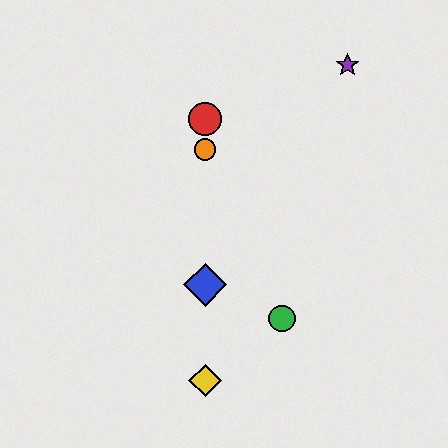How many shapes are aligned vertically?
4 shapes (the red circle, the blue diamond, the yellow diamond, the orange circle) are aligned vertically.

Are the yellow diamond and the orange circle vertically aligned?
Yes, both are at x≈205.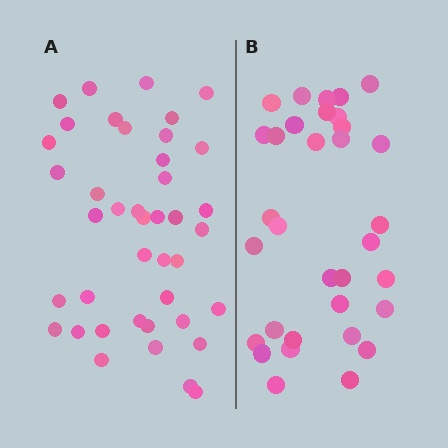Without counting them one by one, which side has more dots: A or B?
Region A (the left region) has more dots.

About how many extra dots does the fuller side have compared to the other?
Region A has roughly 8 or so more dots than region B.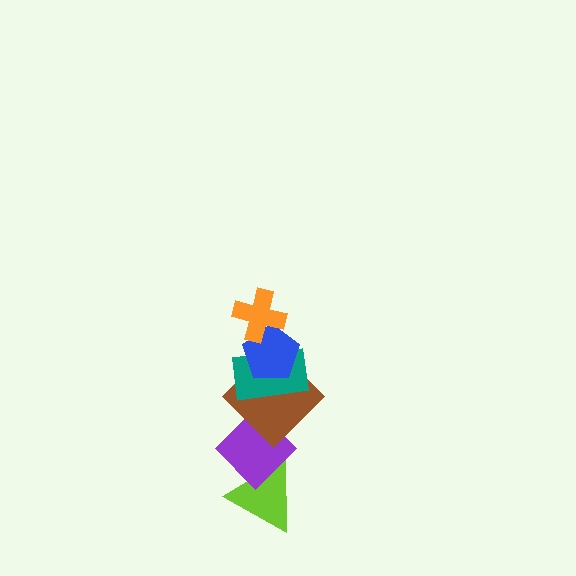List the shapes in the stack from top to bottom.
From top to bottom: the orange cross, the blue pentagon, the teal rectangle, the brown diamond, the purple diamond, the lime triangle.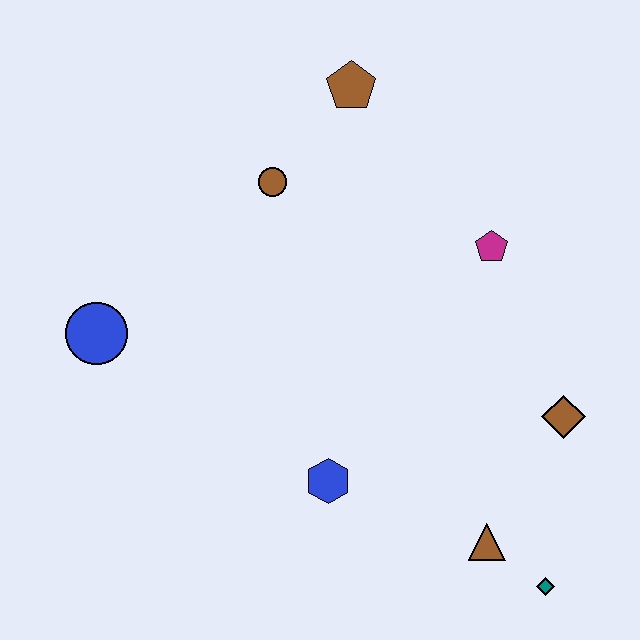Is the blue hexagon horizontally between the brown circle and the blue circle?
No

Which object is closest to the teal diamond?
The brown triangle is closest to the teal diamond.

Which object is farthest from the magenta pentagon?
The blue circle is farthest from the magenta pentagon.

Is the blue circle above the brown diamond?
Yes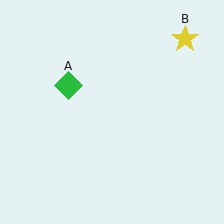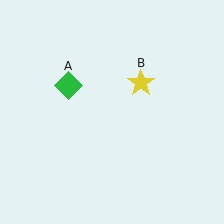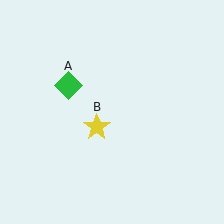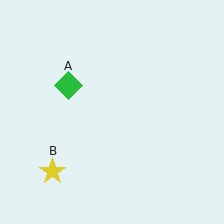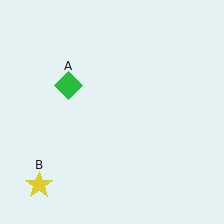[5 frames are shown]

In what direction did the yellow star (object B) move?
The yellow star (object B) moved down and to the left.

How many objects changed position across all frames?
1 object changed position: yellow star (object B).